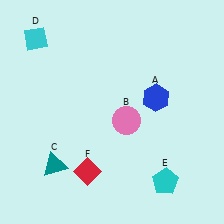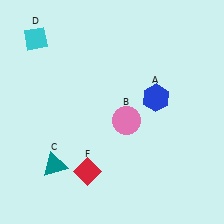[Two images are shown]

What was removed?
The cyan pentagon (E) was removed in Image 2.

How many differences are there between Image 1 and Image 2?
There is 1 difference between the two images.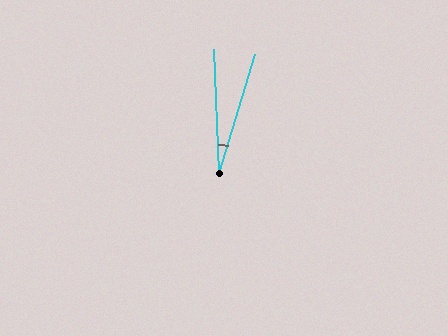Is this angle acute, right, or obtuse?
It is acute.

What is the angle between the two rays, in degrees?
Approximately 19 degrees.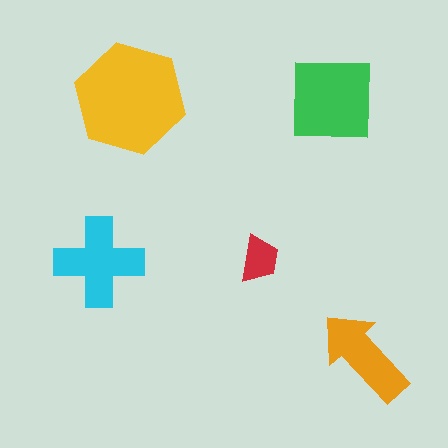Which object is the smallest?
The red trapezoid.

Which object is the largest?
The yellow hexagon.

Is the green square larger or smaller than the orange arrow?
Larger.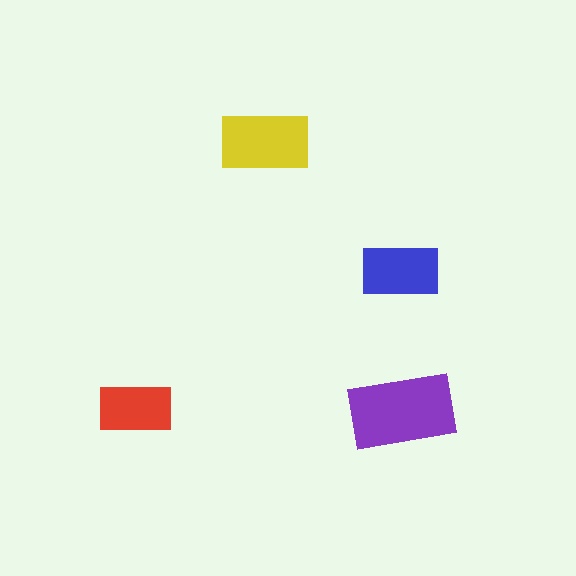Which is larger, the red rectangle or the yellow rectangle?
The yellow one.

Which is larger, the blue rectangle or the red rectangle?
The blue one.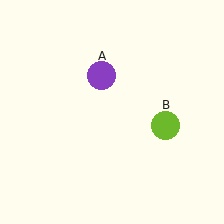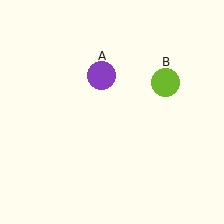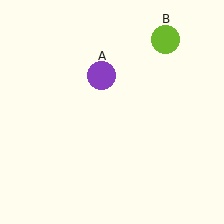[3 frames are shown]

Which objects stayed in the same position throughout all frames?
Purple circle (object A) remained stationary.